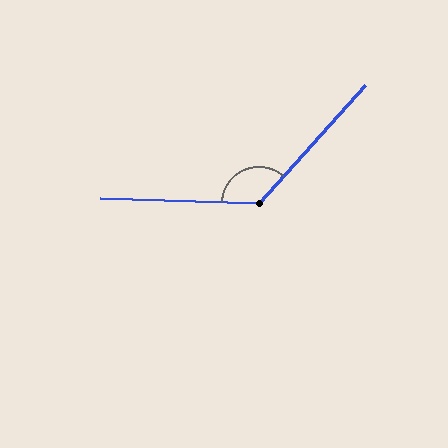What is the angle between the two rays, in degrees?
Approximately 130 degrees.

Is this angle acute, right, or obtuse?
It is obtuse.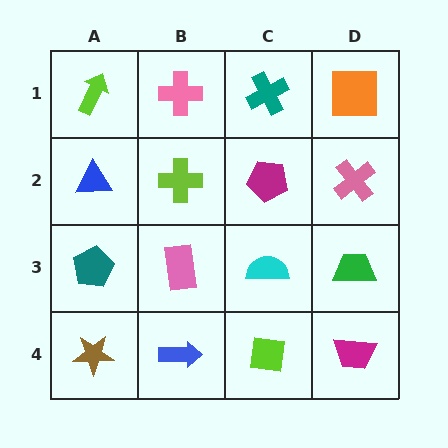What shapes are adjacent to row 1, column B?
A lime cross (row 2, column B), a lime arrow (row 1, column A), a teal cross (row 1, column C).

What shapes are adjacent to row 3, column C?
A magenta pentagon (row 2, column C), a lime square (row 4, column C), a pink rectangle (row 3, column B), a green trapezoid (row 3, column D).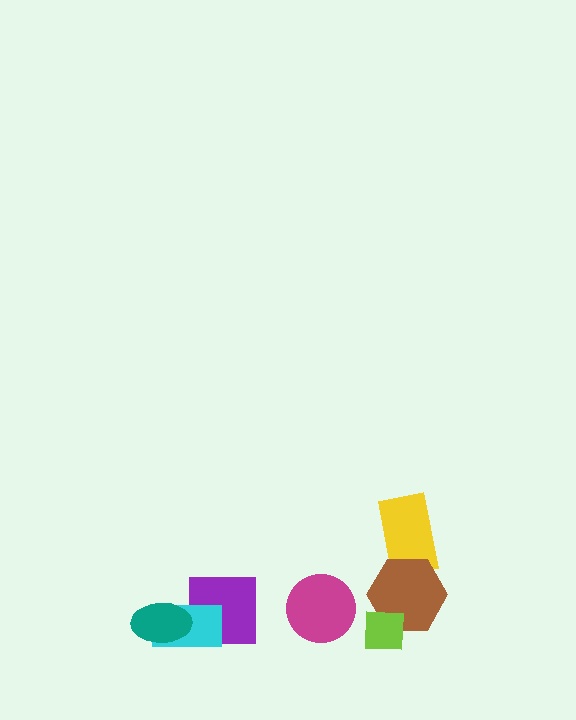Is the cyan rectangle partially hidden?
Yes, it is partially covered by another shape.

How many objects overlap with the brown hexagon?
2 objects overlap with the brown hexagon.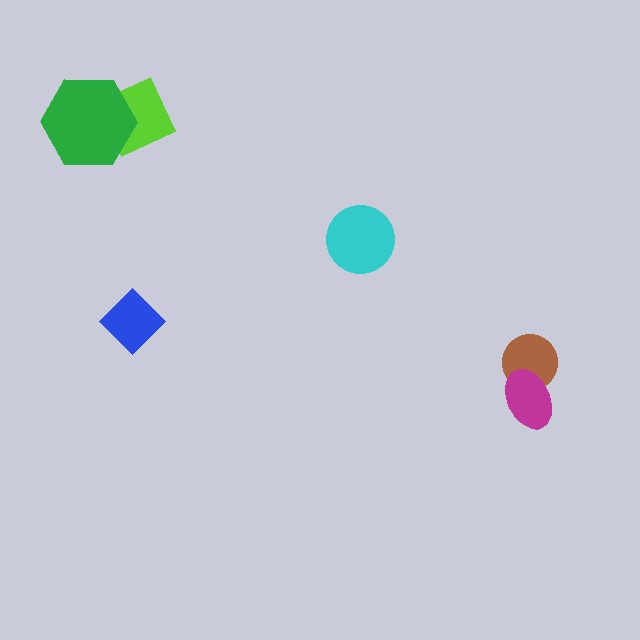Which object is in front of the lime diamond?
The green hexagon is in front of the lime diamond.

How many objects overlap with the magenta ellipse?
1 object overlaps with the magenta ellipse.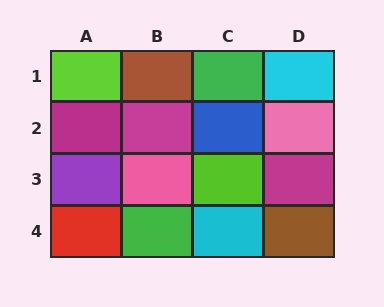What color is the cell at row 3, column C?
Lime.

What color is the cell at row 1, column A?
Lime.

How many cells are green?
2 cells are green.